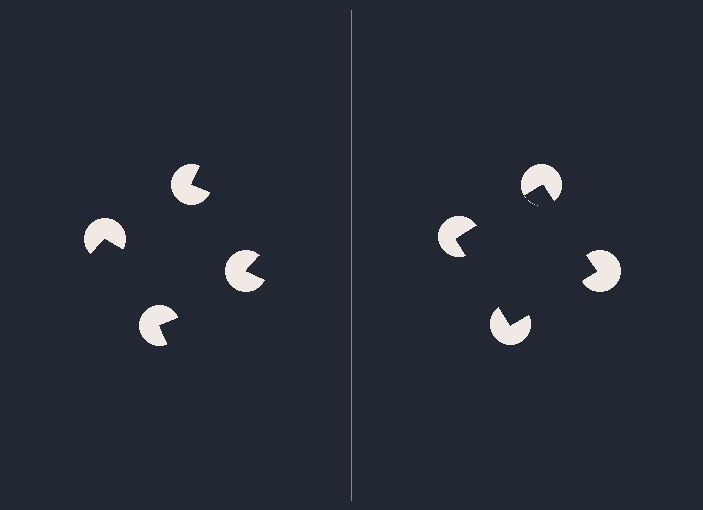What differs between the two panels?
The pac-man discs are positioned identically on both sides; only the wedge orientations differ. On the right they align to a square; on the left they are misaligned.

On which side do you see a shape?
An illusory square appears on the right side. On the left side the wedge cuts are rotated, so no coherent shape forms.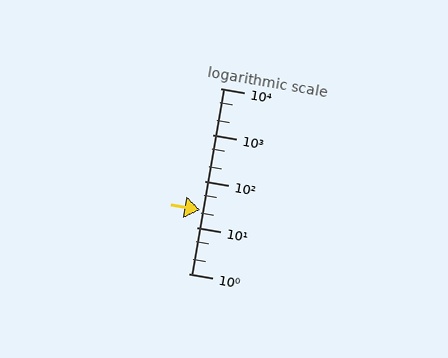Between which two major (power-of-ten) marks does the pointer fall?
The pointer is between 10 and 100.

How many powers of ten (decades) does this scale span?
The scale spans 4 decades, from 1 to 10000.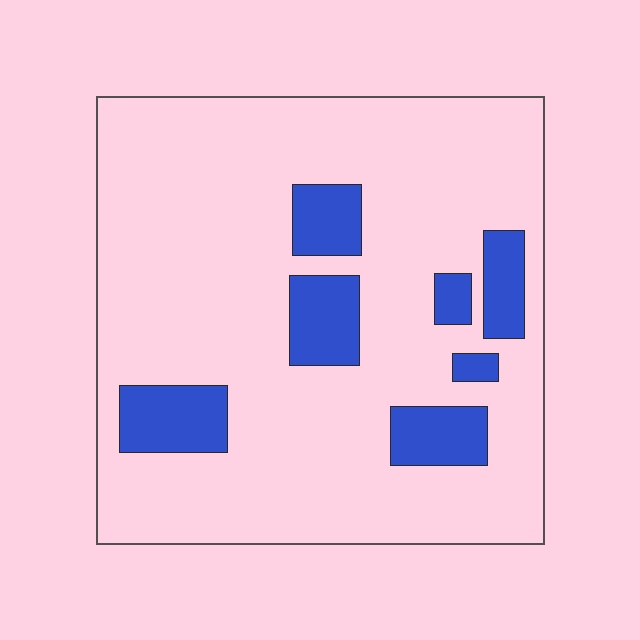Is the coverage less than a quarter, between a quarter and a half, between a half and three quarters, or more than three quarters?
Less than a quarter.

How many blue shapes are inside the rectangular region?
7.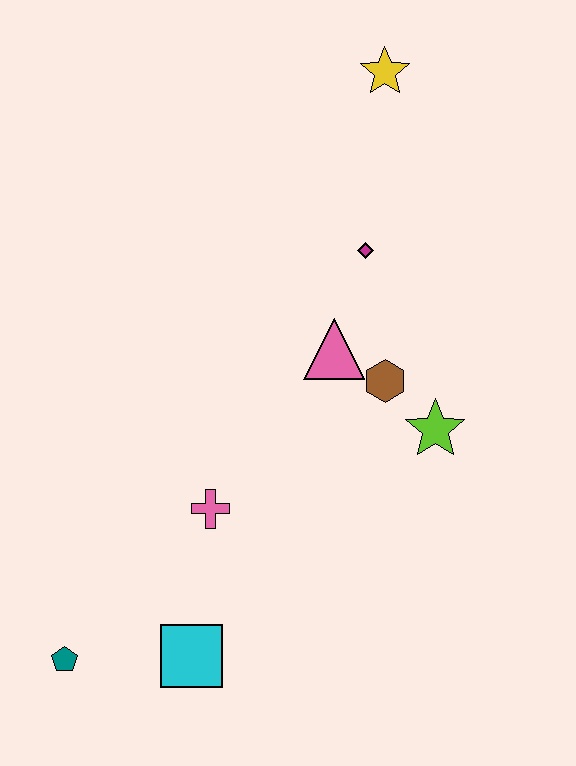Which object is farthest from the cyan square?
The yellow star is farthest from the cyan square.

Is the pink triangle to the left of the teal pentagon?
No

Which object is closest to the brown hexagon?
The pink triangle is closest to the brown hexagon.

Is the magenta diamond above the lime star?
Yes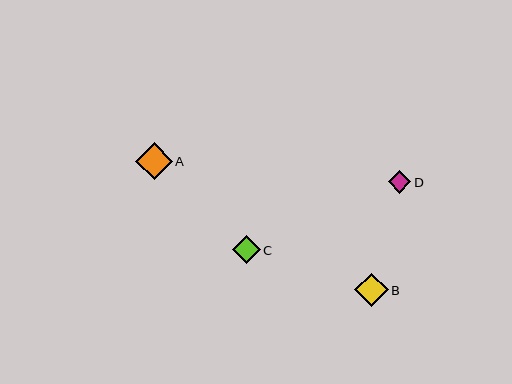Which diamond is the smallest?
Diamond D is the smallest with a size of approximately 23 pixels.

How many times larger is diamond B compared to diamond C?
Diamond B is approximately 1.2 times the size of diamond C.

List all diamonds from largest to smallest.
From largest to smallest: A, B, C, D.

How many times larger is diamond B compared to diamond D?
Diamond B is approximately 1.5 times the size of diamond D.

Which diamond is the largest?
Diamond A is the largest with a size of approximately 36 pixels.